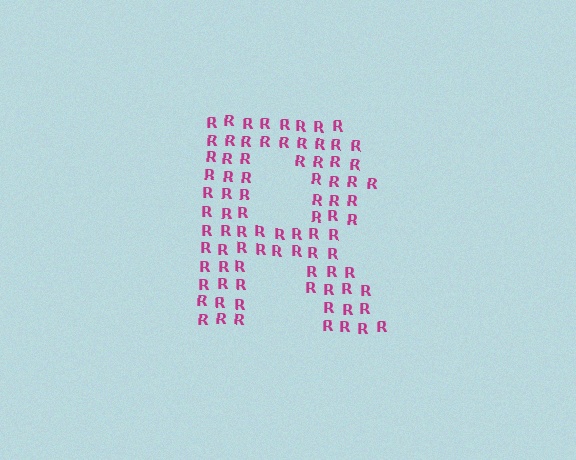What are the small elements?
The small elements are letter R's.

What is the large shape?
The large shape is the letter R.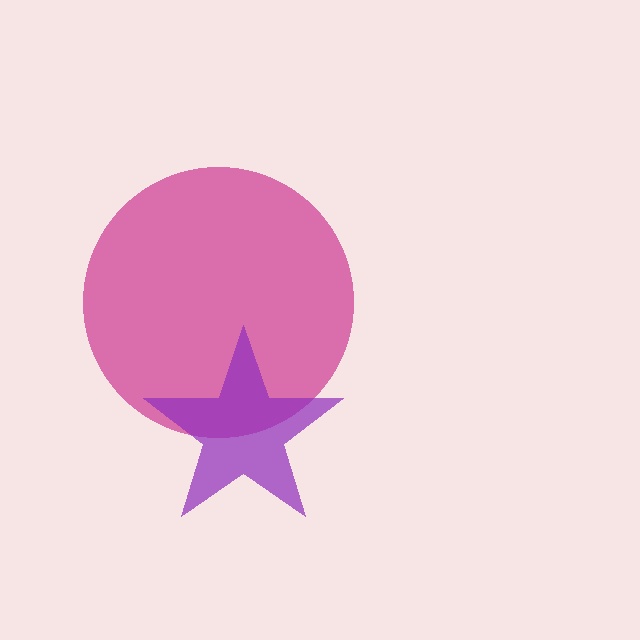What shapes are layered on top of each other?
The layered shapes are: a magenta circle, a purple star.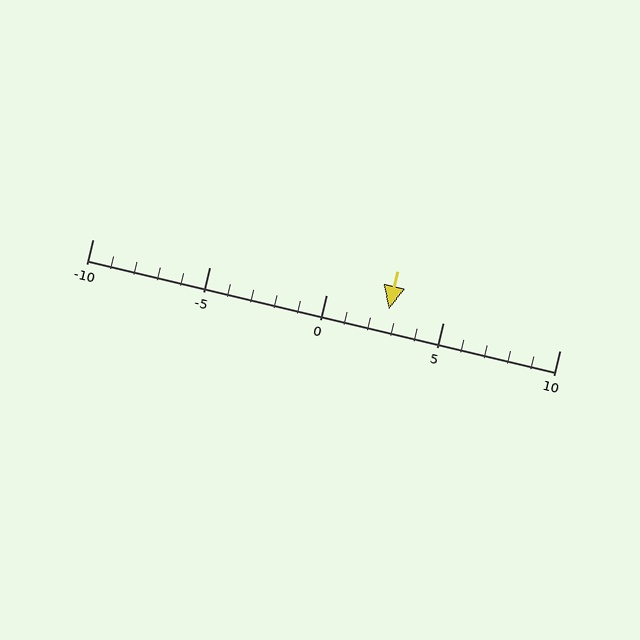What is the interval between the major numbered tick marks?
The major tick marks are spaced 5 units apart.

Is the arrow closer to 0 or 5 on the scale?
The arrow is closer to 5.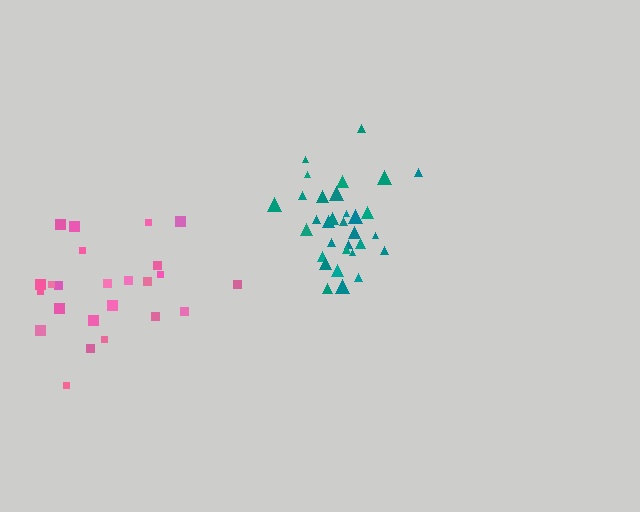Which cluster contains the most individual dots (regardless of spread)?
Teal (33).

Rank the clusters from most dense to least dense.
teal, pink.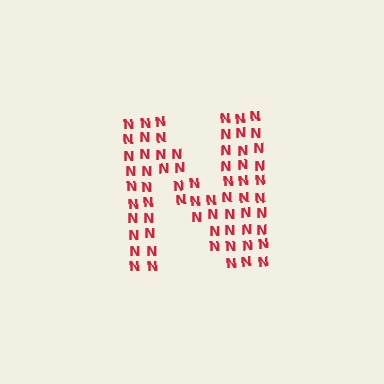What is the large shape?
The large shape is the letter N.